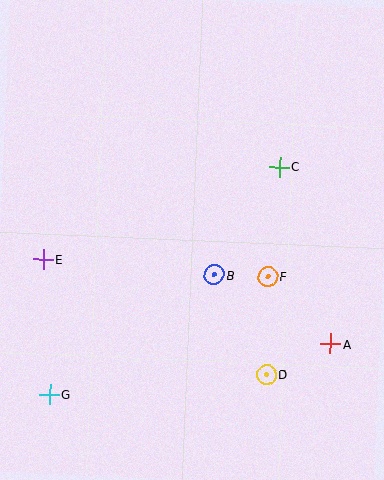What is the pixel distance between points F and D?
The distance between F and D is 98 pixels.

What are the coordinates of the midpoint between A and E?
The midpoint between A and E is at (187, 302).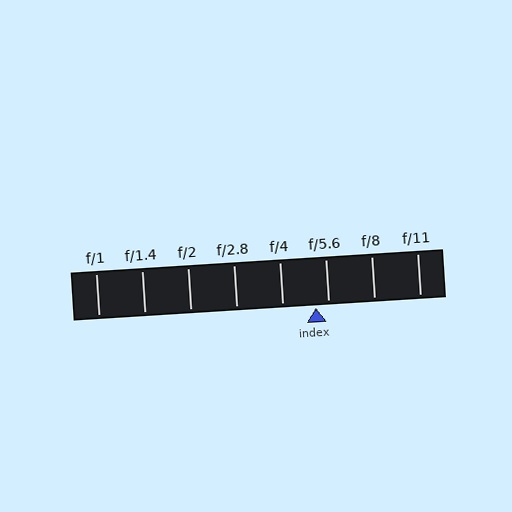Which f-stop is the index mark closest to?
The index mark is closest to f/5.6.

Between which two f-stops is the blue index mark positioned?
The index mark is between f/4 and f/5.6.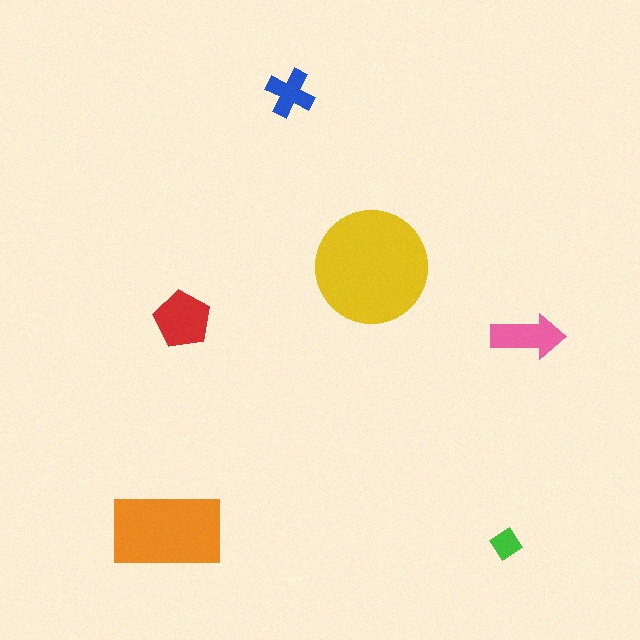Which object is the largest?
The yellow circle.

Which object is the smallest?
The green diamond.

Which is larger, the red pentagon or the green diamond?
The red pentagon.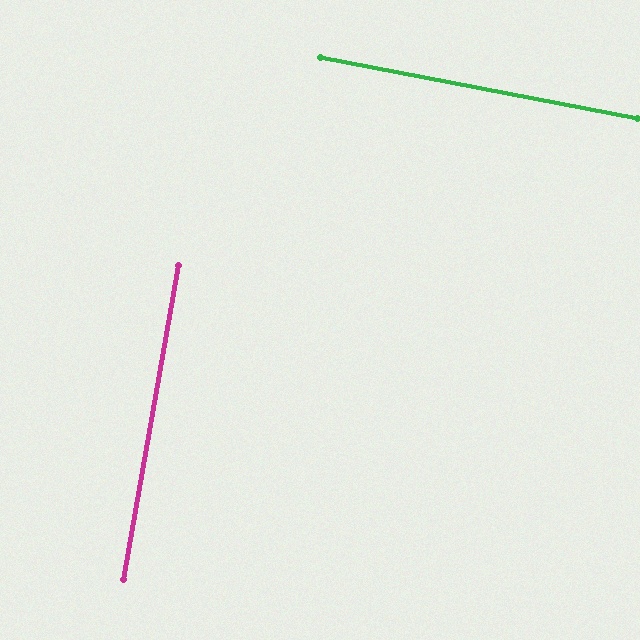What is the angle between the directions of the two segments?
Approximately 89 degrees.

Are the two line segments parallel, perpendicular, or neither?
Perpendicular — they meet at approximately 89°.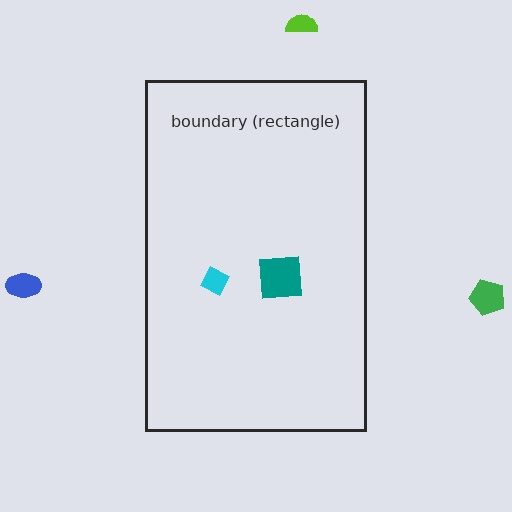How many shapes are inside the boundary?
2 inside, 3 outside.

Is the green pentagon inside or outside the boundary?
Outside.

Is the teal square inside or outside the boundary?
Inside.